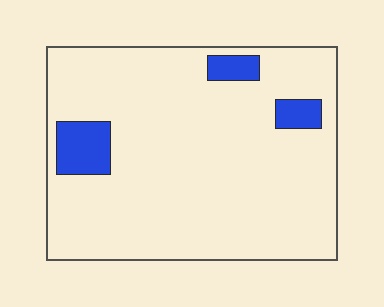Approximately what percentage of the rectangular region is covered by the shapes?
Approximately 10%.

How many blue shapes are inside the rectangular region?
3.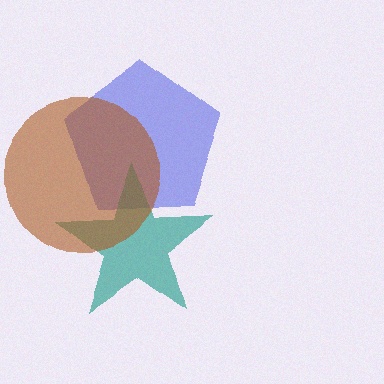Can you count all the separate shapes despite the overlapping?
Yes, there are 3 separate shapes.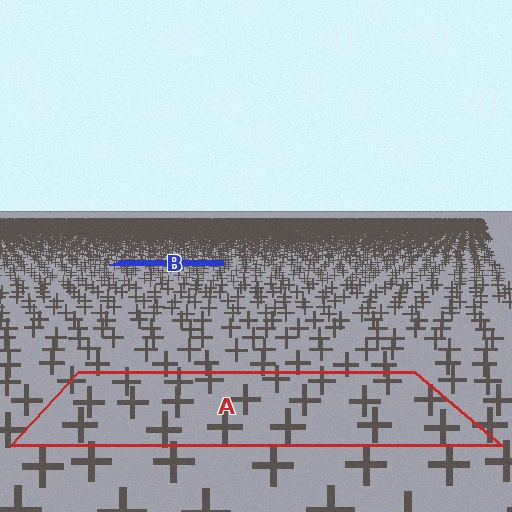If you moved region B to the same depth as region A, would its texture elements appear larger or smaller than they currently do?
They would appear larger. At a closer depth, the same texture elements are projected at a bigger on-screen size.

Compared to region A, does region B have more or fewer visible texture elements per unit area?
Region B has more texture elements per unit area — they are packed more densely because it is farther away.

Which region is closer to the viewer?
Region A is closer. The texture elements there are larger and more spread out.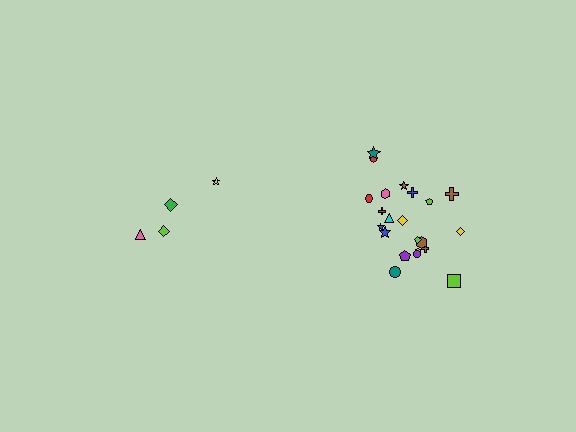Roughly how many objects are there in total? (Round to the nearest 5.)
Roughly 25 objects in total.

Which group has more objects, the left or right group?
The right group.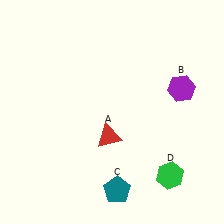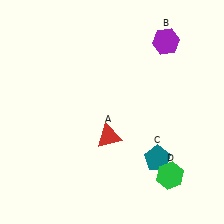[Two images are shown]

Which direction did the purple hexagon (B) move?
The purple hexagon (B) moved up.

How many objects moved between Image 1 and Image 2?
2 objects moved between the two images.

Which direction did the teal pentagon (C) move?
The teal pentagon (C) moved right.